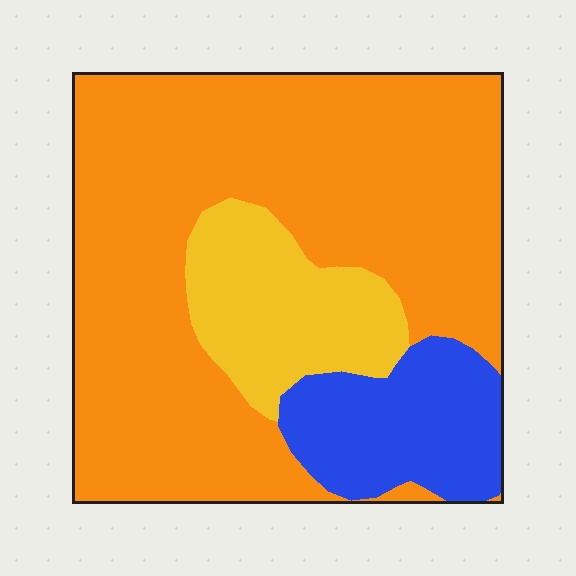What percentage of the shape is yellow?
Yellow covers 16% of the shape.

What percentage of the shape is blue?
Blue takes up about one sixth (1/6) of the shape.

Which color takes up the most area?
Orange, at roughly 70%.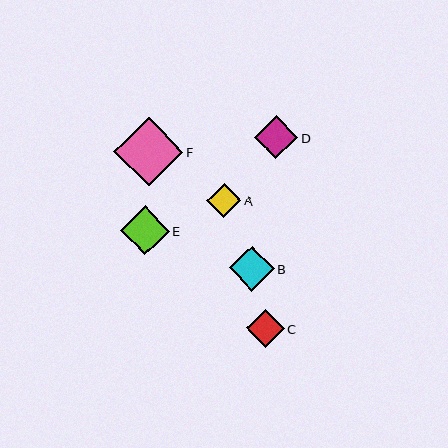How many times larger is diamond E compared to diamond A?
Diamond E is approximately 1.4 times the size of diamond A.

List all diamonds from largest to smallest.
From largest to smallest: F, E, B, D, C, A.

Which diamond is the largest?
Diamond F is the largest with a size of approximately 69 pixels.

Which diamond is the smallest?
Diamond A is the smallest with a size of approximately 34 pixels.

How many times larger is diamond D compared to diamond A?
Diamond D is approximately 1.3 times the size of diamond A.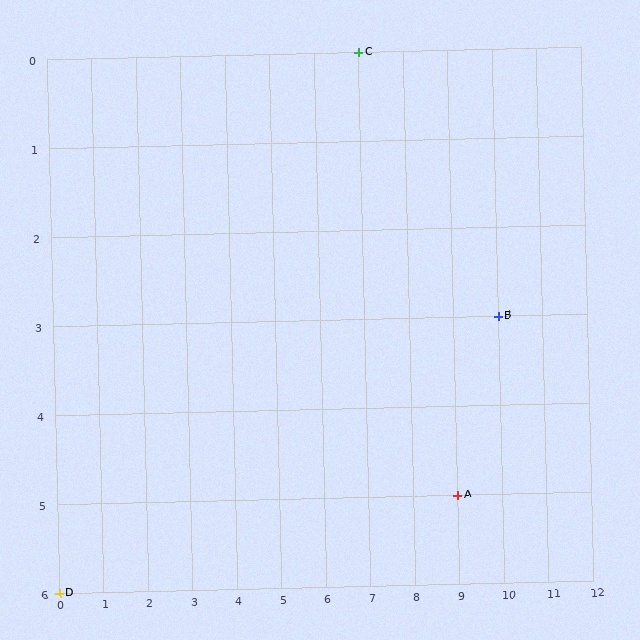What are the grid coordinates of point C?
Point C is at grid coordinates (7, 0).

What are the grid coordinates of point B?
Point B is at grid coordinates (10, 3).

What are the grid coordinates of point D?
Point D is at grid coordinates (0, 6).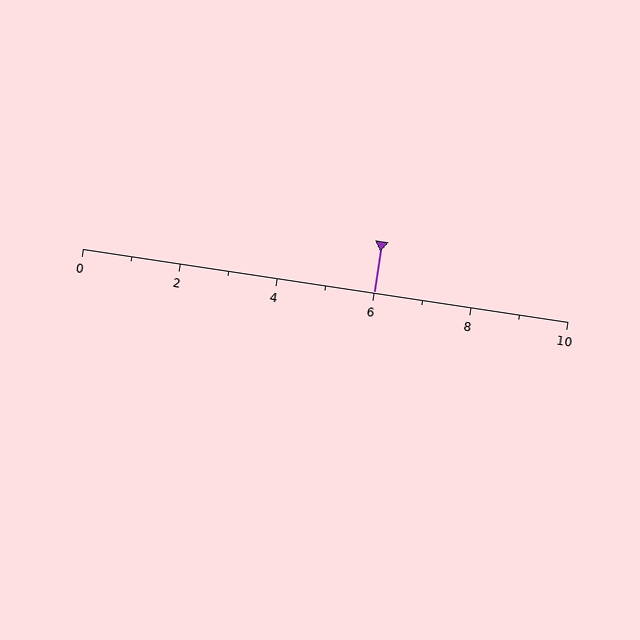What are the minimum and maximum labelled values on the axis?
The axis runs from 0 to 10.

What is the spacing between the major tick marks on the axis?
The major ticks are spaced 2 apart.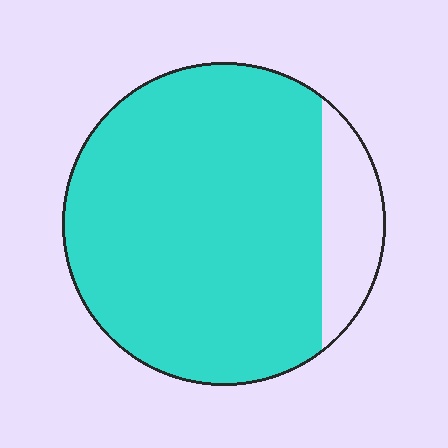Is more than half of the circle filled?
Yes.